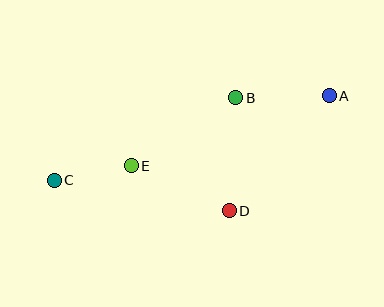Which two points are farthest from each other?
Points A and C are farthest from each other.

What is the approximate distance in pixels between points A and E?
The distance between A and E is approximately 210 pixels.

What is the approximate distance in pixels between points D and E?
The distance between D and E is approximately 108 pixels.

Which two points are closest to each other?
Points C and E are closest to each other.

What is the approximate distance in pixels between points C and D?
The distance between C and D is approximately 178 pixels.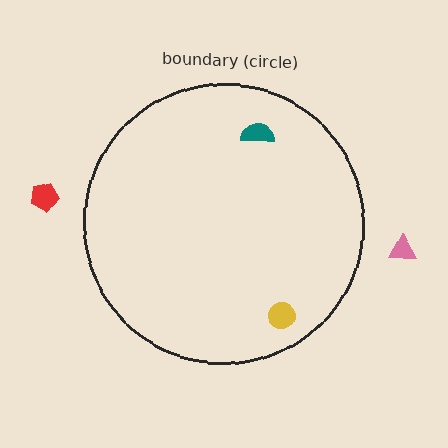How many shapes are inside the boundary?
2 inside, 2 outside.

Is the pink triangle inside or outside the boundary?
Outside.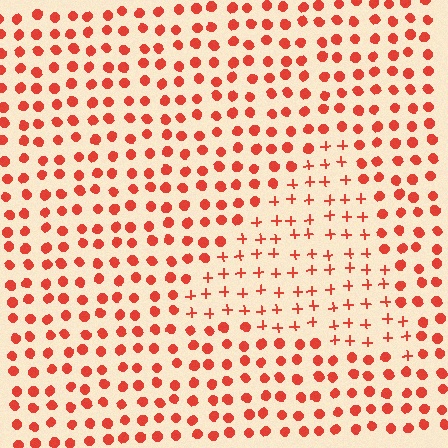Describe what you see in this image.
The image is filled with small red elements arranged in a uniform grid. A triangle-shaped region contains plus signs, while the surrounding area contains circles. The boundary is defined purely by the change in element shape.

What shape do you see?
I see a triangle.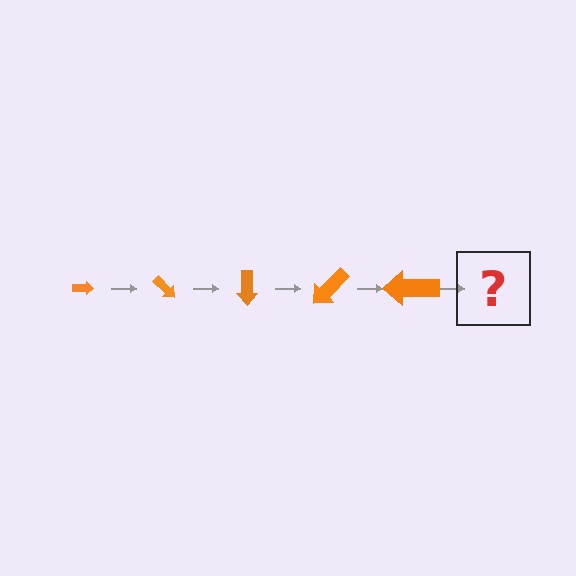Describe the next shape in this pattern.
It should be an arrow, larger than the previous one and rotated 225 degrees from the start.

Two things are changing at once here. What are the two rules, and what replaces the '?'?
The two rules are that the arrow grows larger each step and it rotates 45 degrees each step. The '?' should be an arrow, larger than the previous one and rotated 225 degrees from the start.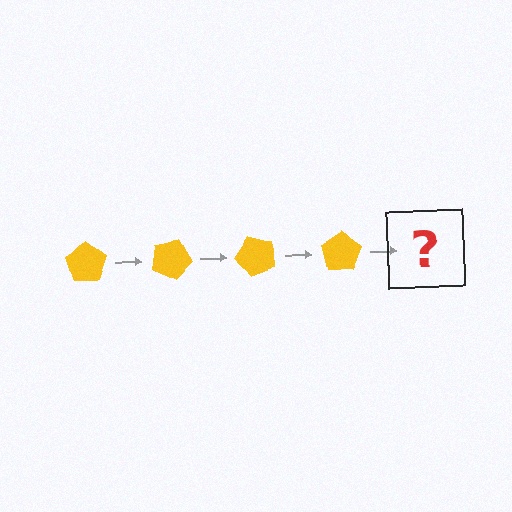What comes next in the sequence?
The next element should be a yellow pentagon rotated 100 degrees.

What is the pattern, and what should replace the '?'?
The pattern is that the pentagon rotates 25 degrees each step. The '?' should be a yellow pentagon rotated 100 degrees.